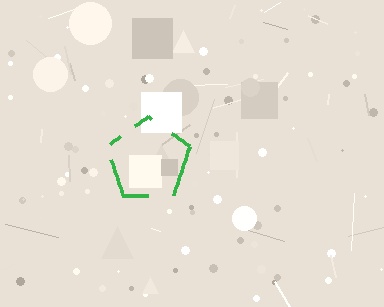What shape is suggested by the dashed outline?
The dashed outline suggests a pentagon.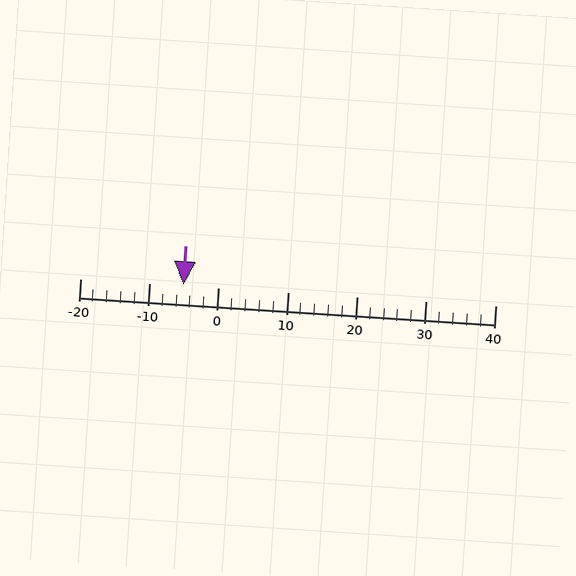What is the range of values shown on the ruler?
The ruler shows values from -20 to 40.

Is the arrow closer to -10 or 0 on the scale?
The arrow is closer to -10.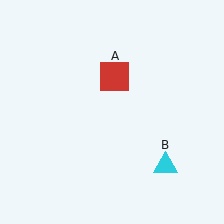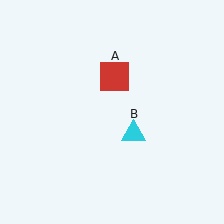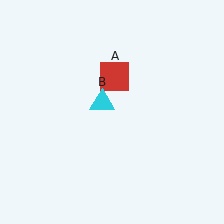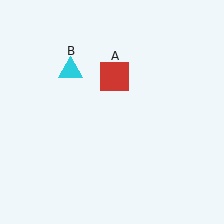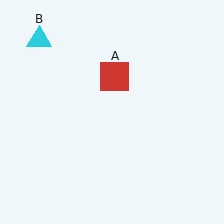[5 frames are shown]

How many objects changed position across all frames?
1 object changed position: cyan triangle (object B).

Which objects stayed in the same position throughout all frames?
Red square (object A) remained stationary.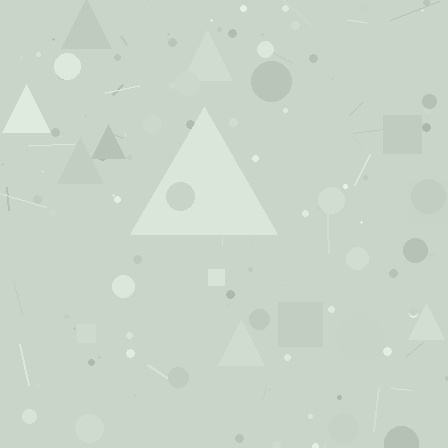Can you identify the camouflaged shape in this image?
The camouflaged shape is a triangle.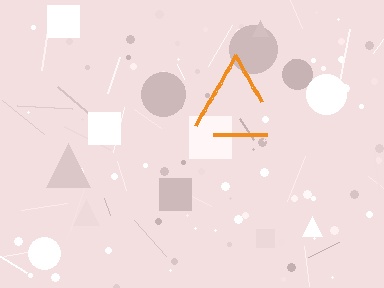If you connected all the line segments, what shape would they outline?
They would outline a triangle.